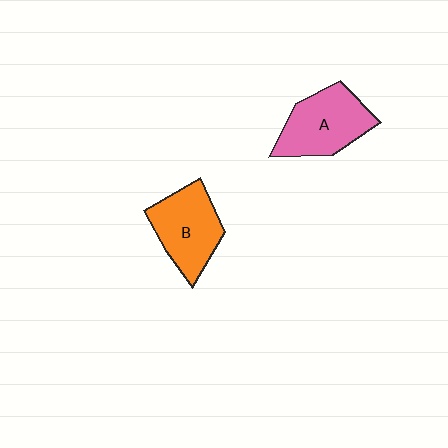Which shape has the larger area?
Shape A (pink).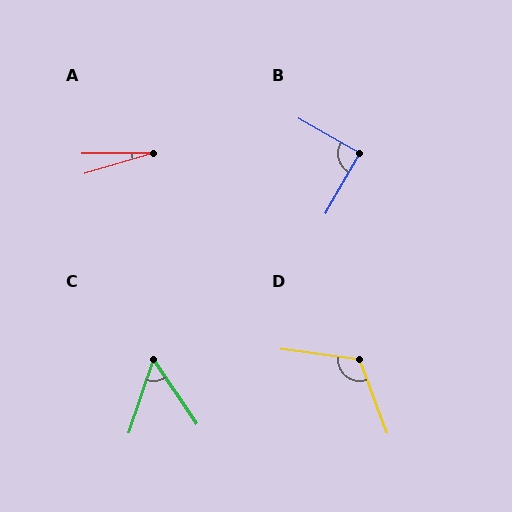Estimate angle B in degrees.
Approximately 90 degrees.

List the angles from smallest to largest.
A (16°), C (52°), B (90°), D (118°).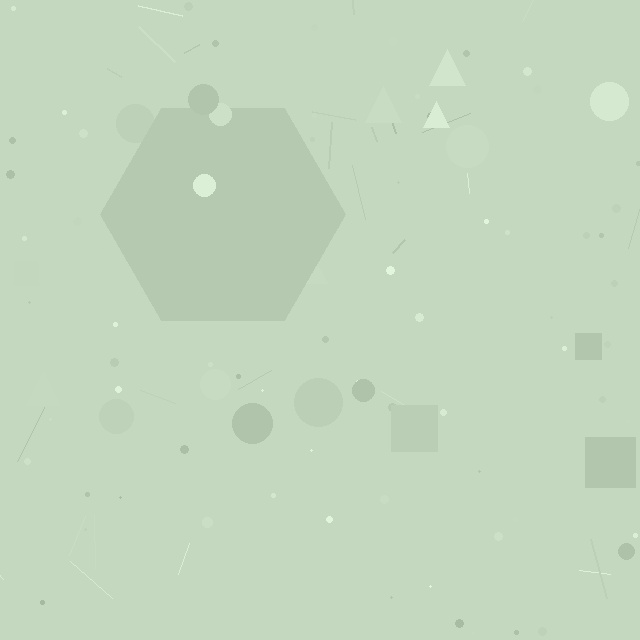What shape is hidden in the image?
A hexagon is hidden in the image.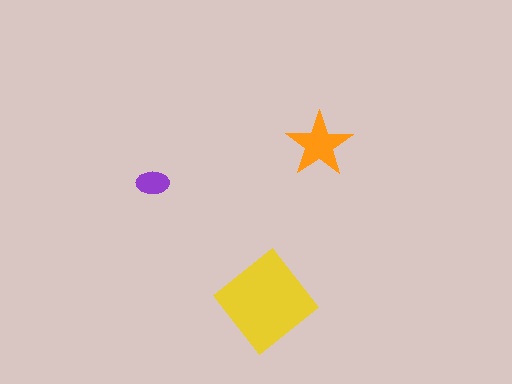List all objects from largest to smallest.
The yellow diamond, the orange star, the purple ellipse.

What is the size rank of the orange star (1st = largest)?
2nd.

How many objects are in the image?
There are 3 objects in the image.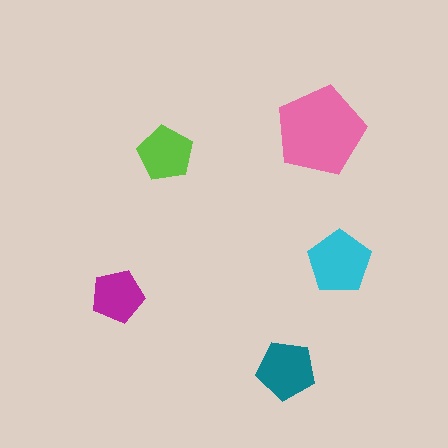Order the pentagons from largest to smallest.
the pink one, the cyan one, the teal one, the lime one, the magenta one.